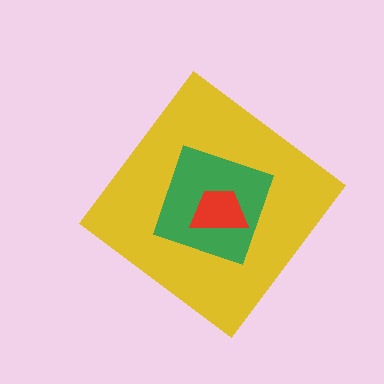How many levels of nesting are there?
3.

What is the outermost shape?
The yellow diamond.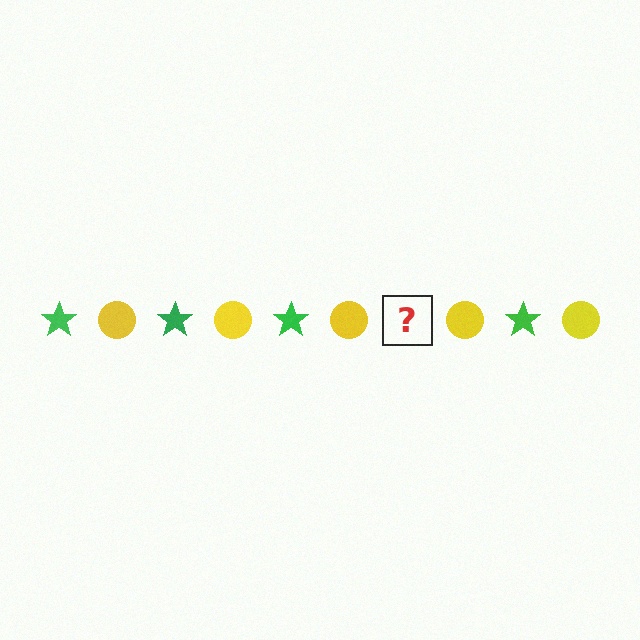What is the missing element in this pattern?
The missing element is a green star.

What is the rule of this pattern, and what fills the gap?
The rule is that the pattern alternates between green star and yellow circle. The gap should be filled with a green star.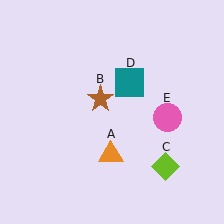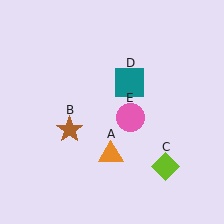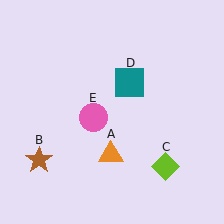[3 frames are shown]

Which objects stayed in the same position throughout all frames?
Orange triangle (object A) and lime diamond (object C) and teal square (object D) remained stationary.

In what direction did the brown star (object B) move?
The brown star (object B) moved down and to the left.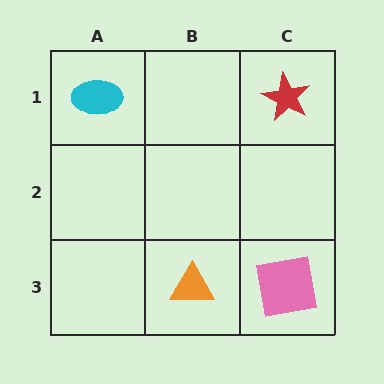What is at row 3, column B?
An orange triangle.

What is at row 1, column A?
A cyan ellipse.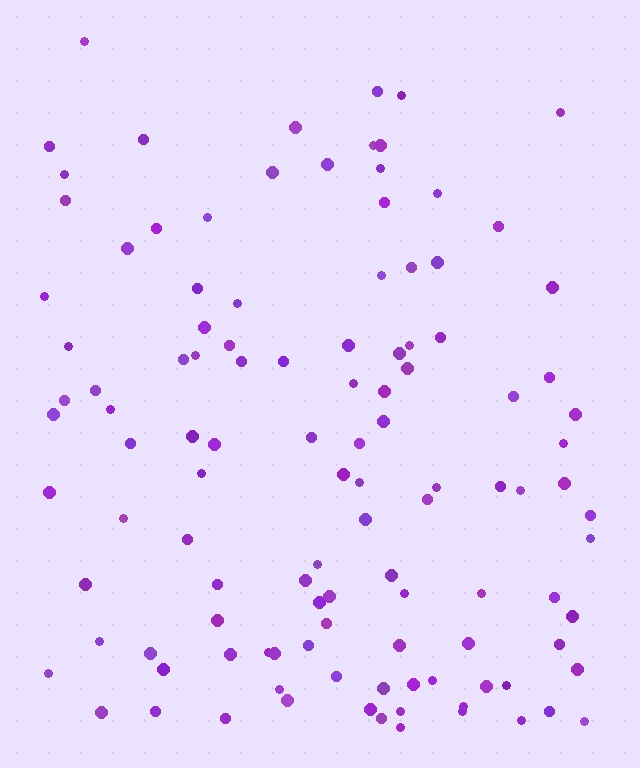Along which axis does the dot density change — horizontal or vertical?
Vertical.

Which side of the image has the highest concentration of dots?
The bottom.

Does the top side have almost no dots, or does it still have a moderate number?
Still a moderate number, just noticeably fewer than the bottom.